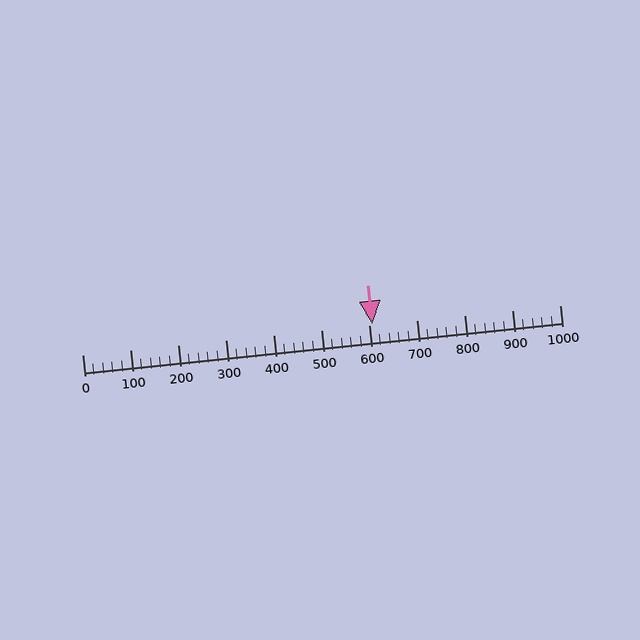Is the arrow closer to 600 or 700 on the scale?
The arrow is closer to 600.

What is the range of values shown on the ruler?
The ruler shows values from 0 to 1000.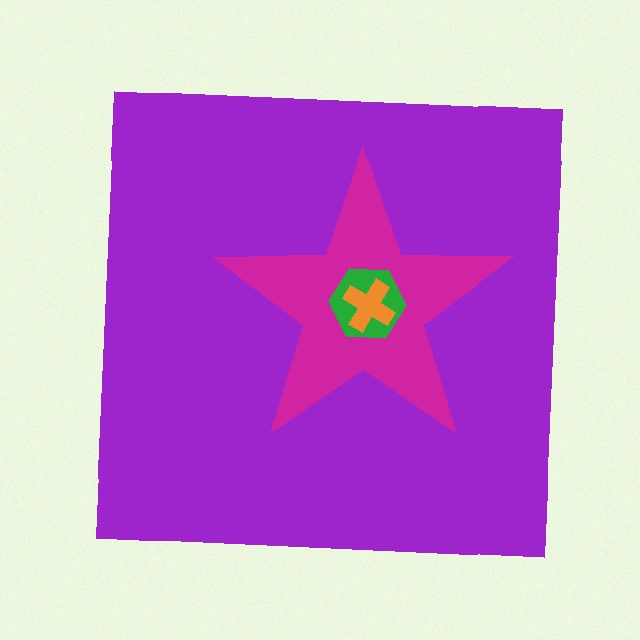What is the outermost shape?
The purple square.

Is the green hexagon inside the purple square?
Yes.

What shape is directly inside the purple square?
The magenta star.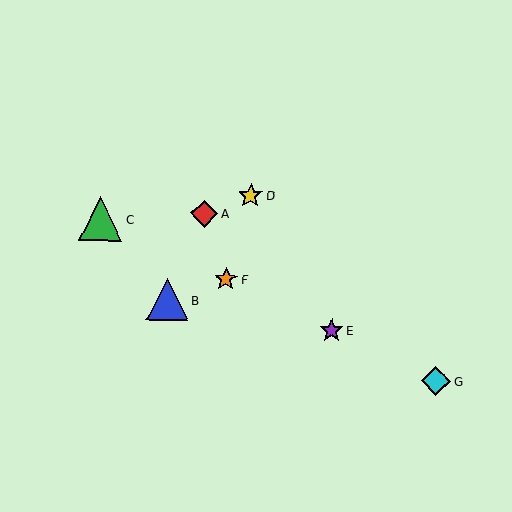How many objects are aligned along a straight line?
4 objects (C, E, F, G) are aligned along a straight line.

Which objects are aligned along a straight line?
Objects C, E, F, G are aligned along a straight line.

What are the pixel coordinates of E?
Object E is at (331, 330).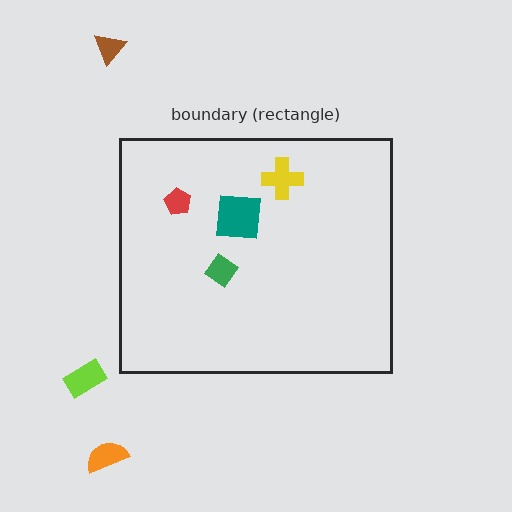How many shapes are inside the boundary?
4 inside, 3 outside.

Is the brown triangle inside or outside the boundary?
Outside.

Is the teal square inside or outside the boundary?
Inside.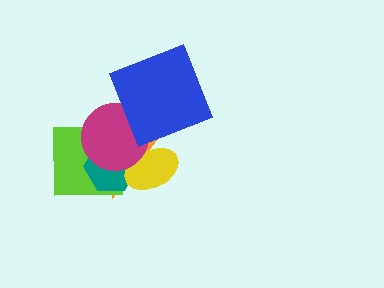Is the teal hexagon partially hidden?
Yes, it is partially covered by another shape.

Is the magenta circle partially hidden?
Yes, it is partially covered by another shape.